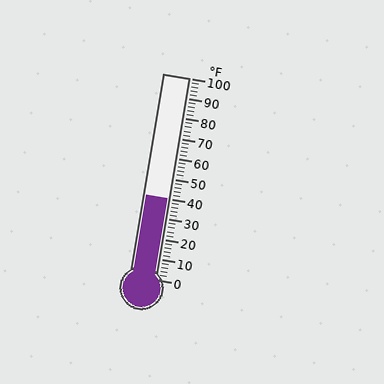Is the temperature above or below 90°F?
The temperature is below 90°F.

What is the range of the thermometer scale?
The thermometer scale ranges from 0°F to 100°F.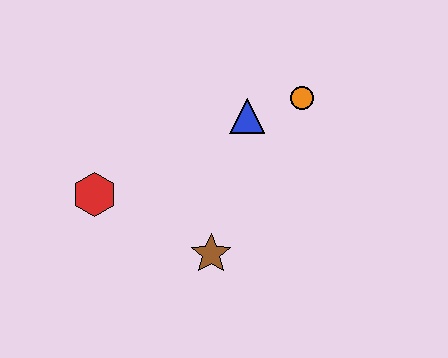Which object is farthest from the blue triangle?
The red hexagon is farthest from the blue triangle.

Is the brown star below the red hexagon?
Yes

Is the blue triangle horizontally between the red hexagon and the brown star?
No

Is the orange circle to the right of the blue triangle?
Yes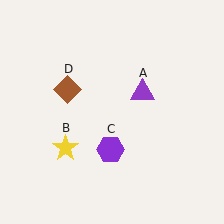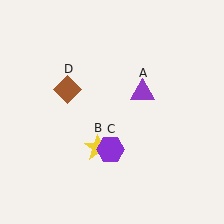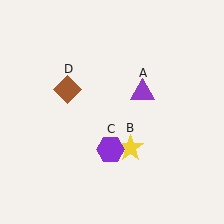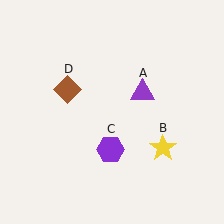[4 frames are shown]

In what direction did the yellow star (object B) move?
The yellow star (object B) moved right.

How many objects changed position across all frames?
1 object changed position: yellow star (object B).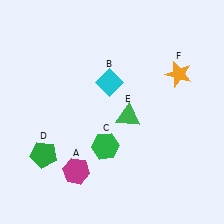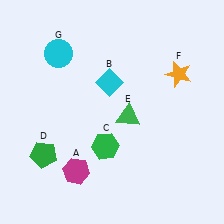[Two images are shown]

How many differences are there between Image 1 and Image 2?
There is 1 difference between the two images.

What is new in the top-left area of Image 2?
A cyan circle (G) was added in the top-left area of Image 2.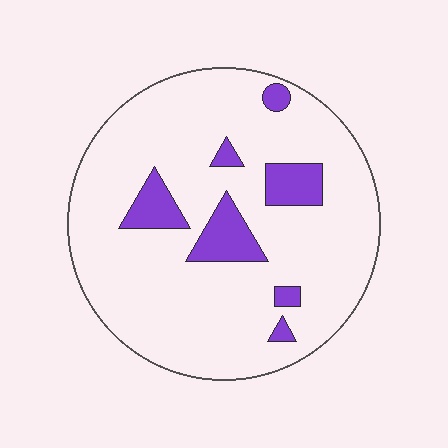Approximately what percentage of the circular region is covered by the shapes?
Approximately 15%.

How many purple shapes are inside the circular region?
7.